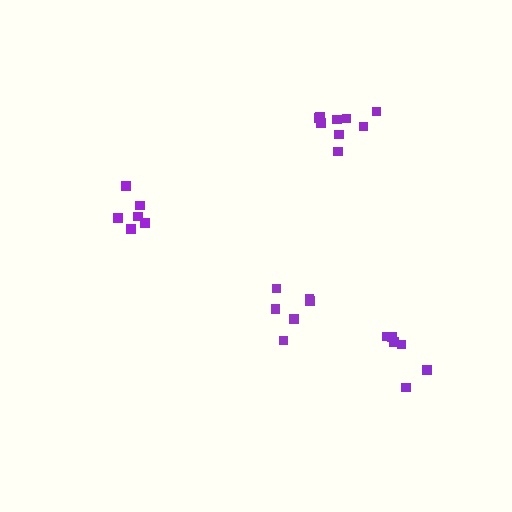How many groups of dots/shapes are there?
There are 4 groups.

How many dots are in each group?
Group 1: 9 dots, Group 2: 6 dots, Group 3: 6 dots, Group 4: 6 dots (27 total).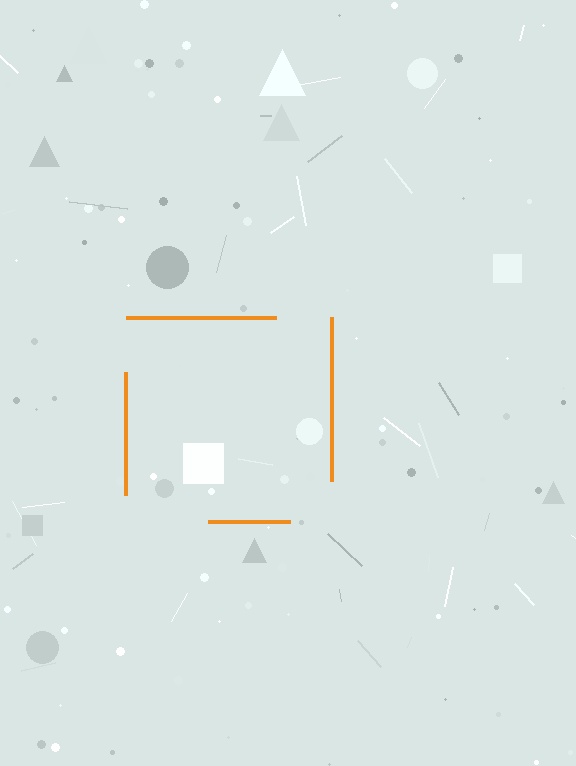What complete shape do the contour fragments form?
The contour fragments form a square.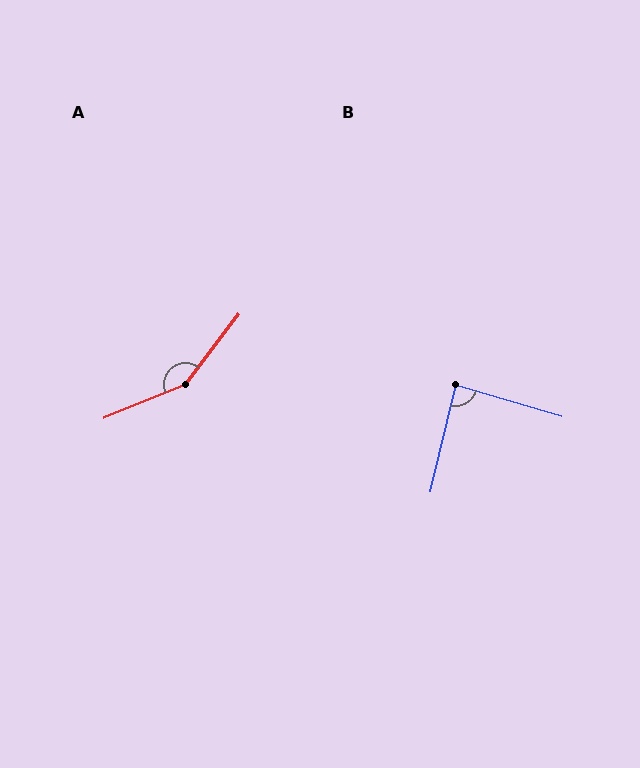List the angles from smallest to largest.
B (87°), A (149°).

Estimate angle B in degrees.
Approximately 87 degrees.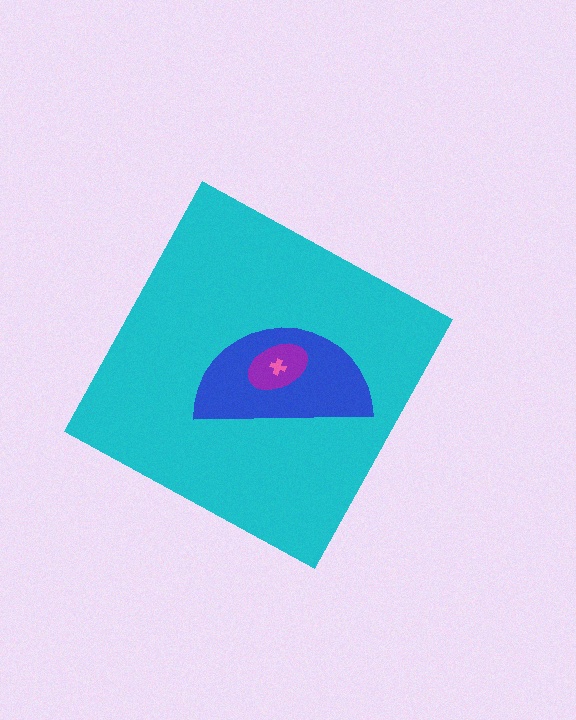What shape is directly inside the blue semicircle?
The purple ellipse.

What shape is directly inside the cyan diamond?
The blue semicircle.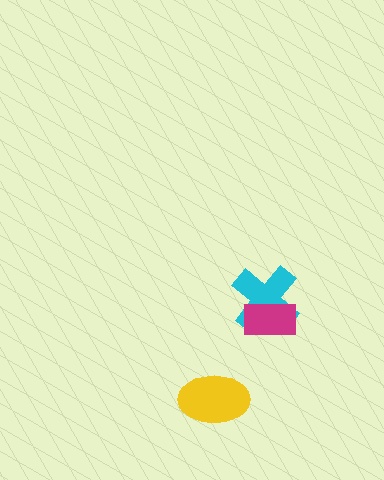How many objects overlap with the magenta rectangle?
1 object overlaps with the magenta rectangle.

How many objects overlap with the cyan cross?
1 object overlaps with the cyan cross.